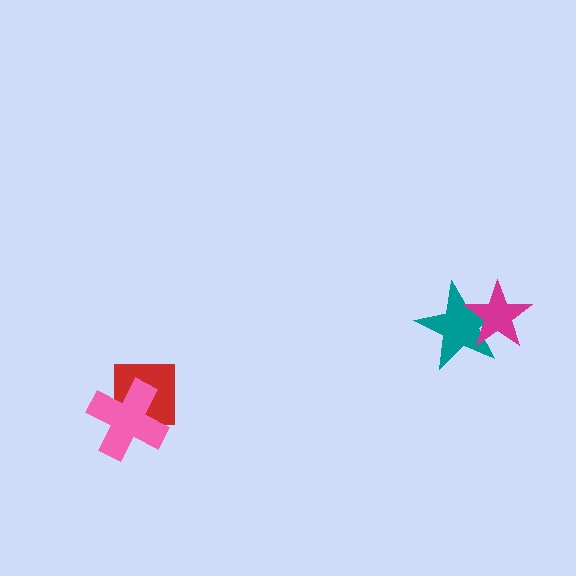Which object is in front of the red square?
The pink cross is in front of the red square.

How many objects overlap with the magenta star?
1 object overlaps with the magenta star.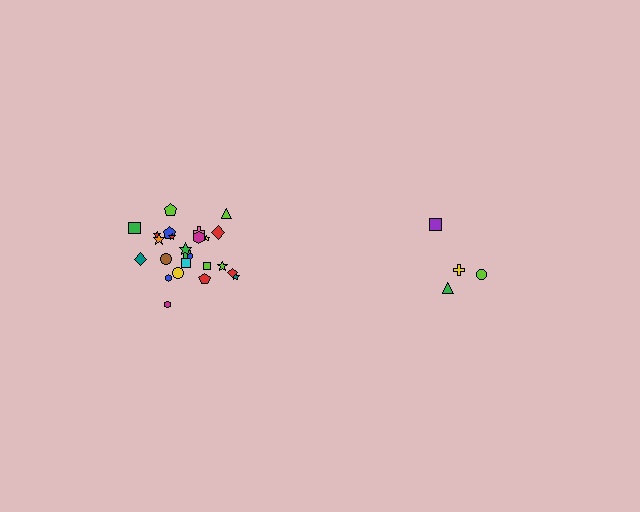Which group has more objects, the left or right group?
The left group.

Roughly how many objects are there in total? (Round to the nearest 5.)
Roughly 30 objects in total.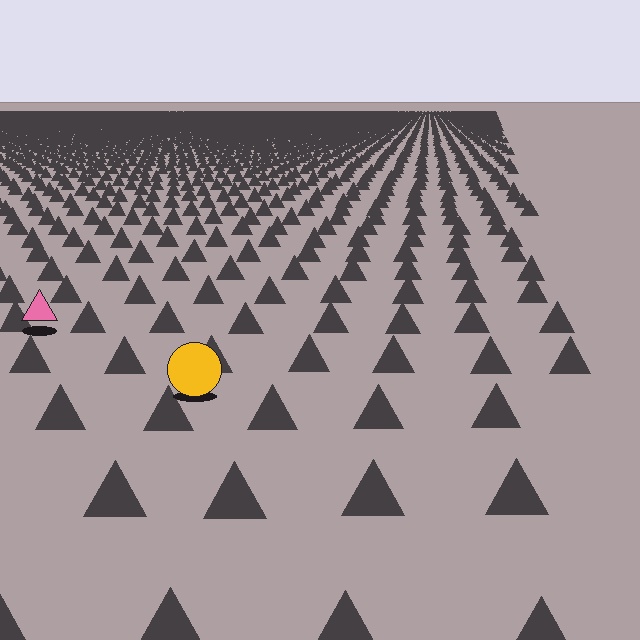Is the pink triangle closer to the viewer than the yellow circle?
No. The yellow circle is closer — you can tell from the texture gradient: the ground texture is coarser near it.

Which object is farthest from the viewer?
The pink triangle is farthest from the viewer. It appears smaller and the ground texture around it is denser.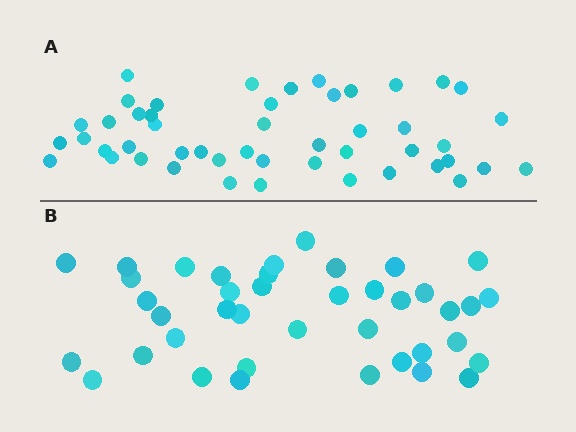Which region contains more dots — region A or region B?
Region A (the top region) has more dots.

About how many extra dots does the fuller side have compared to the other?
Region A has roughly 8 or so more dots than region B.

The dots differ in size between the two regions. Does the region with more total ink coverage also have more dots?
No. Region B has more total ink coverage because its dots are larger, but region A actually contains more individual dots. Total area can be misleading — the number of items is what matters here.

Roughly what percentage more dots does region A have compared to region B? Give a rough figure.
About 20% more.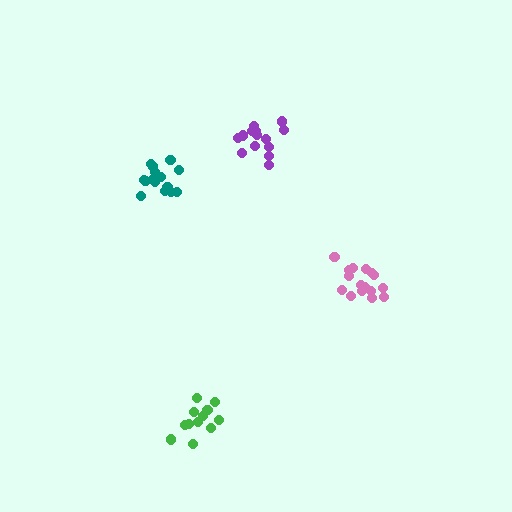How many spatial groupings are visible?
There are 4 spatial groupings.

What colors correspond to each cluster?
The clusters are colored: purple, teal, pink, green.